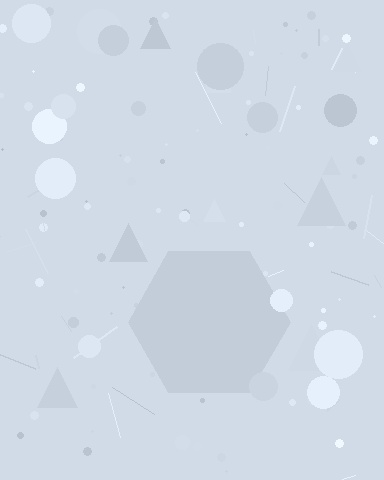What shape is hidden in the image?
A hexagon is hidden in the image.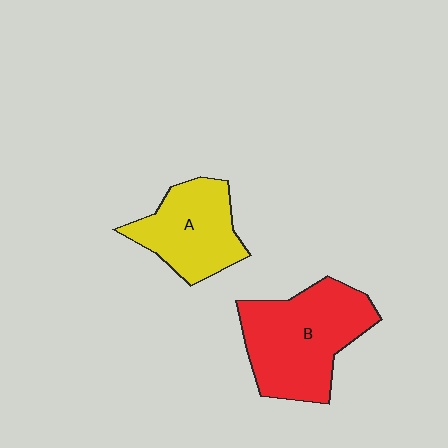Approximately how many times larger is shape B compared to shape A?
Approximately 1.4 times.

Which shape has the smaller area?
Shape A (yellow).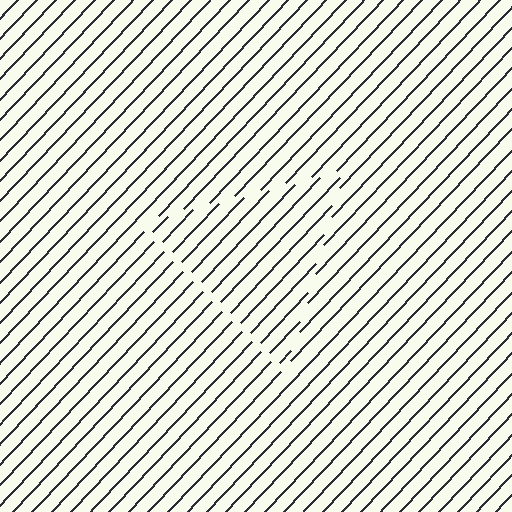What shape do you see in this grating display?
An illusory triangle. The interior of the shape contains the same grating, shifted by half a period — the contour is defined by the phase discontinuity where line-ends from the inner and outer gratings abut.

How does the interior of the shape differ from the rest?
The interior of the shape contains the same grating, shifted by half a period — the contour is defined by the phase discontinuity where line-ends from the inner and outer gratings abut.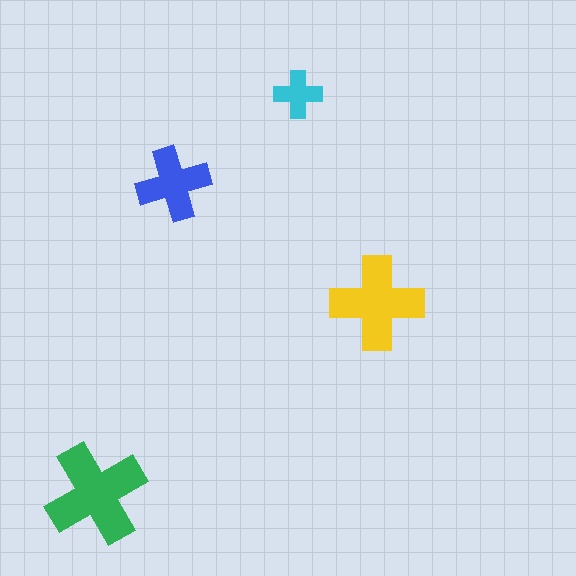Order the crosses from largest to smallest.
the green one, the yellow one, the blue one, the cyan one.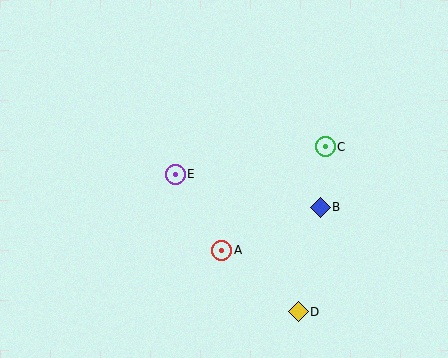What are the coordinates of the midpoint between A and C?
The midpoint between A and C is at (273, 198).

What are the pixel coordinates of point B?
Point B is at (320, 207).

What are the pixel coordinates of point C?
Point C is at (325, 147).